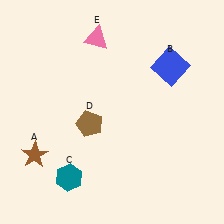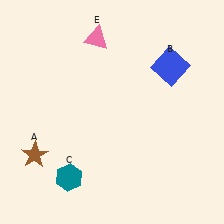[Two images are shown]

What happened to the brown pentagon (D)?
The brown pentagon (D) was removed in Image 2. It was in the bottom-left area of Image 1.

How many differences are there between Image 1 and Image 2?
There is 1 difference between the two images.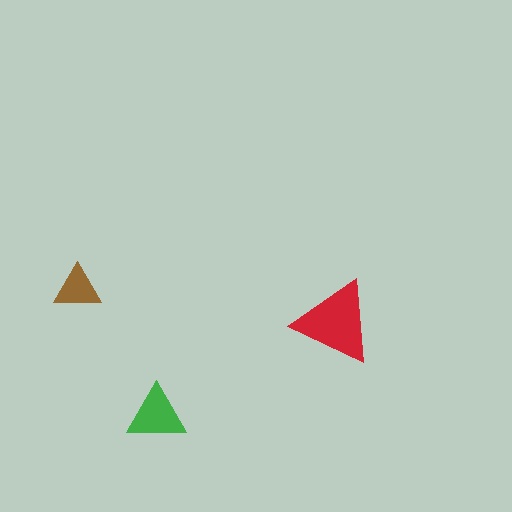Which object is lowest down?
The green triangle is bottommost.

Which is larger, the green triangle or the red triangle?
The red one.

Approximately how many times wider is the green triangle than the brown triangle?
About 1.5 times wider.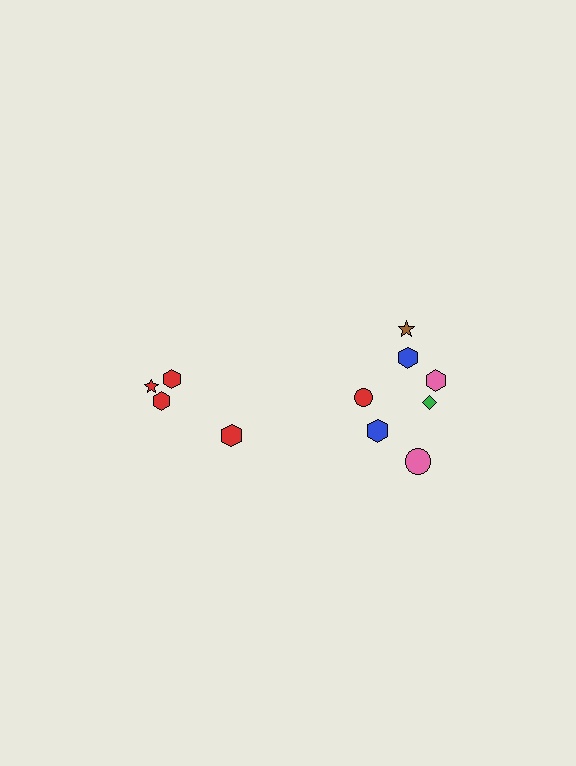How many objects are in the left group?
There are 4 objects.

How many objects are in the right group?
There are 7 objects.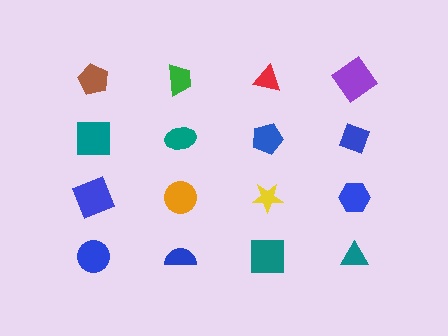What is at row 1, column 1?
A brown pentagon.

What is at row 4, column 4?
A teal triangle.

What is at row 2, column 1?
A teal square.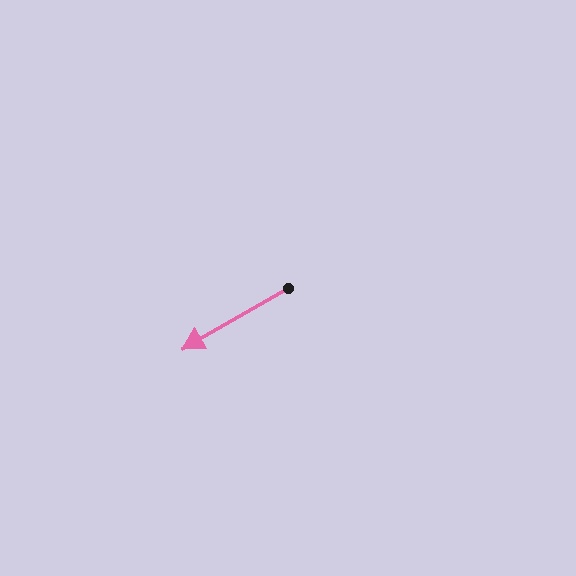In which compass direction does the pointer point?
Southwest.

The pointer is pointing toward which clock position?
Roughly 8 o'clock.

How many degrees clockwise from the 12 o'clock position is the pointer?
Approximately 240 degrees.